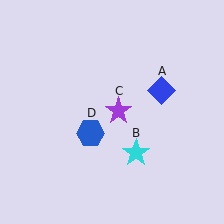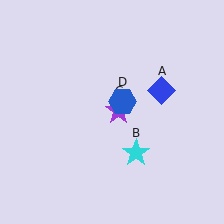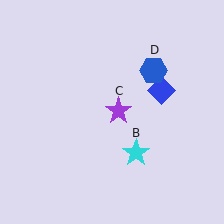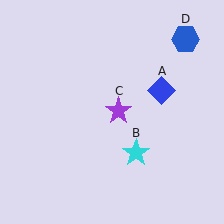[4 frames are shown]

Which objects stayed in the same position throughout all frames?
Blue diamond (object A) and cyan star (object B) and purple star (object C) remained stationary.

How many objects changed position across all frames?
1 object changed position: blue hexagon (object D).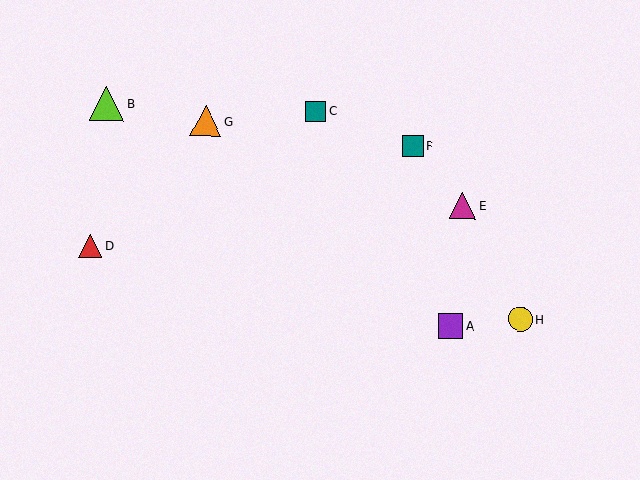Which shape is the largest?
The lime triangle (labeled B) is the largest.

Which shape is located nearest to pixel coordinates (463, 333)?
The purple square (labeled A) at (451, 326) is nearest to that location.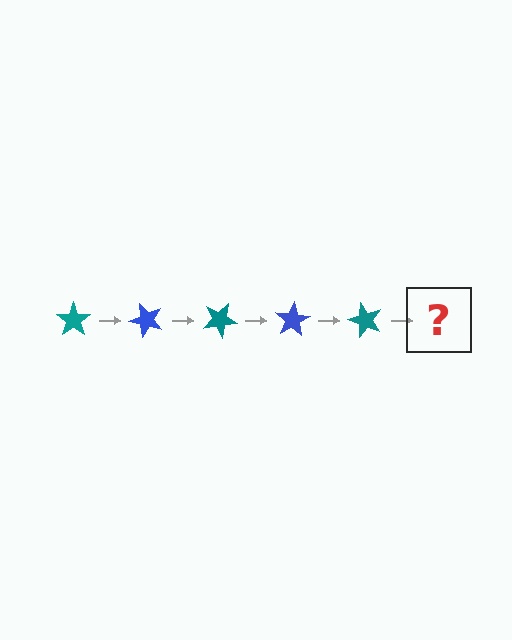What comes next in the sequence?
The next element should be a blue star, rotated 250 degrees from the start.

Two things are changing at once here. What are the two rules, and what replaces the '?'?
The two rules are that it rotates 50 degrees each step and the color cycles through teal and blue. The '?' should be a blue star, rotated 250 degrees from the start.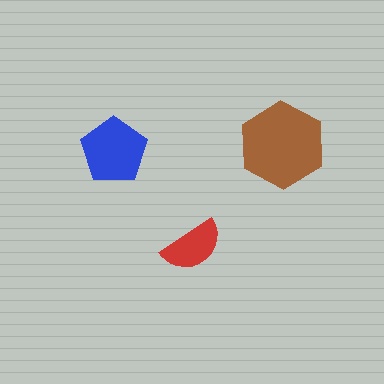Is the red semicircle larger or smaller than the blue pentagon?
Smaller.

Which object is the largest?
The brown hexagon.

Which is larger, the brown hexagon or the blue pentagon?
The brown hexagon.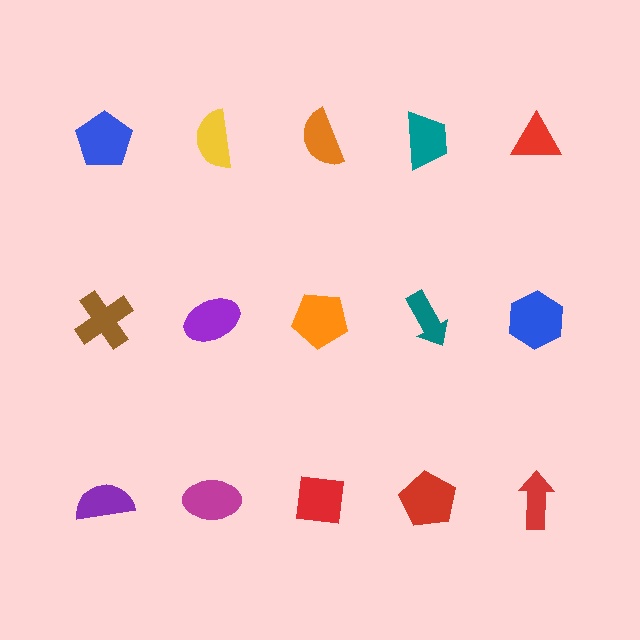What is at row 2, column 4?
A teal arrow.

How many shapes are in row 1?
5 shapes.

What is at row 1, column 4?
A teal trapezoid.